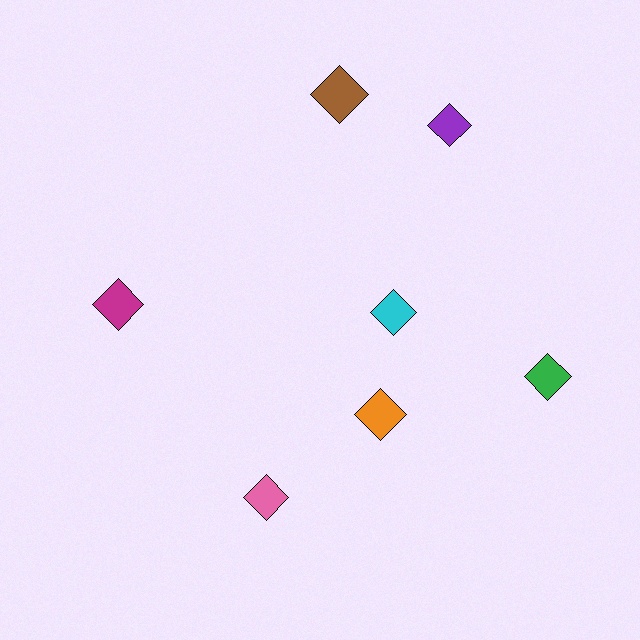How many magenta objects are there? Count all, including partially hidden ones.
There is 1 magenta object.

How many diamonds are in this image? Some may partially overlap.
There are 7 diamonds.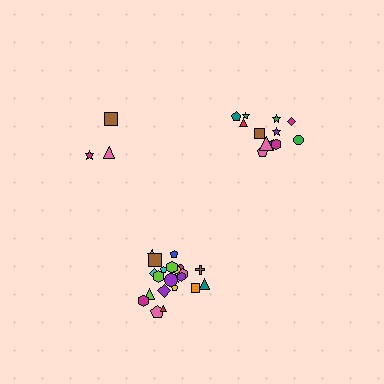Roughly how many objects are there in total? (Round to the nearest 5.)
Roughly 35 objects in total.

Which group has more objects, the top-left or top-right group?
The top-right group.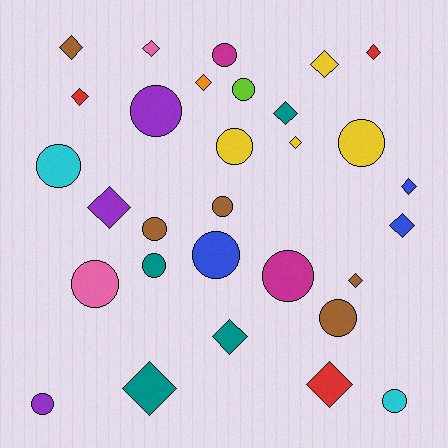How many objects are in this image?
There are 30 objects.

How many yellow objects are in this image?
There are 4 yellow objects.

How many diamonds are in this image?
There are 15 diamonds.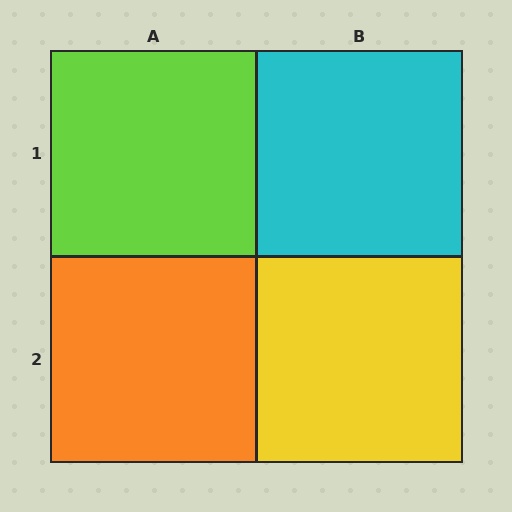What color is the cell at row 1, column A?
Lime.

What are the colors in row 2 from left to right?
Orange, yellow.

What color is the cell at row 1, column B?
Cyan.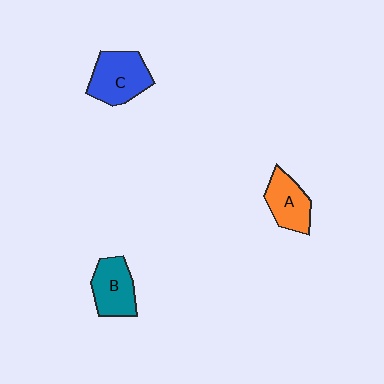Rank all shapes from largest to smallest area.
From largest to smallest: C (blue), B (teal), A (orange).